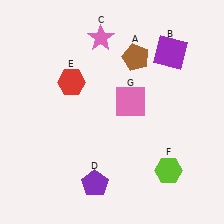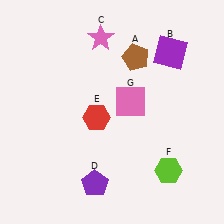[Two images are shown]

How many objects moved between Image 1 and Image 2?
1 object moved between the two images.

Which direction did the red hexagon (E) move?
The red hexagon (E) moved down.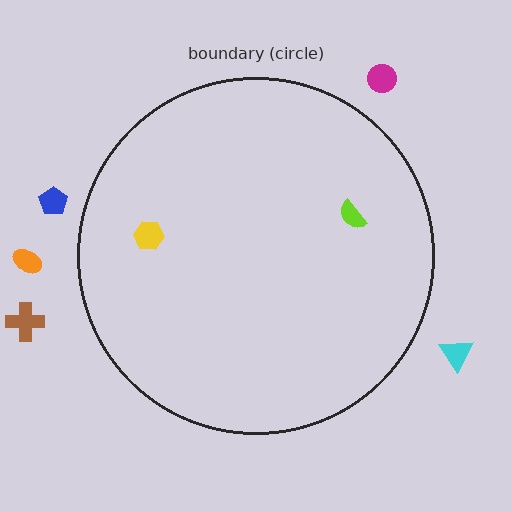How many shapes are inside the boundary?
2 inside, 5 outside.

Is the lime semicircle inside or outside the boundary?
Inside.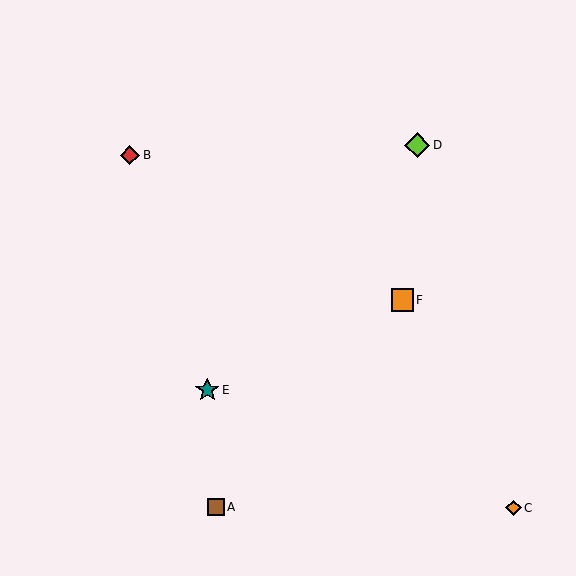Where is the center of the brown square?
The center of the brown square is at (216, 507).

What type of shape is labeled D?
Shape D is a lime diamond.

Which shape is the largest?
The lime diamond (labeled D) is the largest.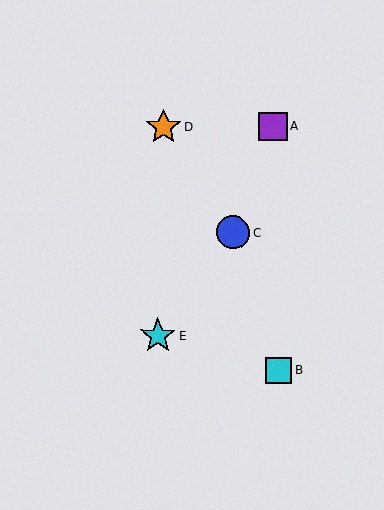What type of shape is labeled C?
Shape C is a blue circle.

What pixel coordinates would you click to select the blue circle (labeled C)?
Click at (233, 233) to select the blue circle C.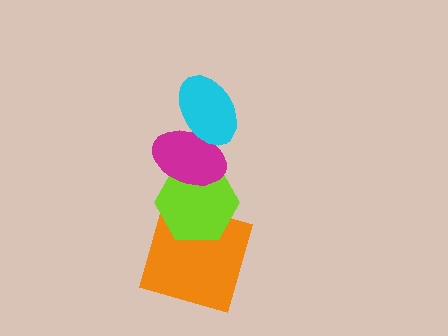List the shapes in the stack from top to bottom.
From top to bottom: the cyan ellipse, the magenta ellipse, the lime hexagon, the orange square.